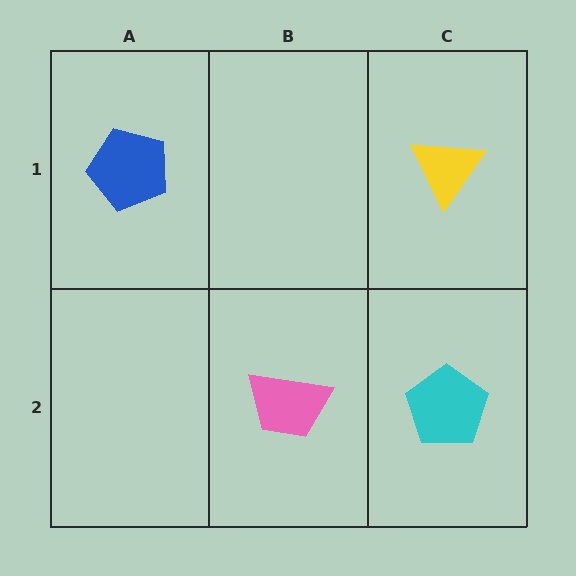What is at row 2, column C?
A cyan pentagon.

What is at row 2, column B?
A pink trapezoid.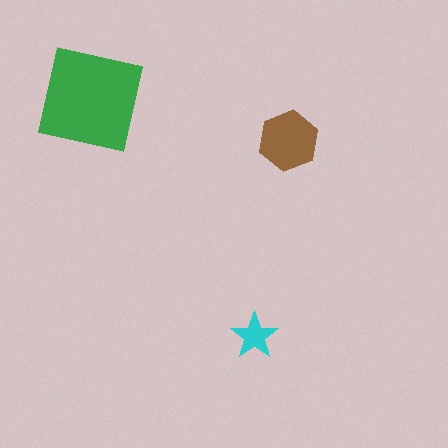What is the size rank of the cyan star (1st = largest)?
3rd.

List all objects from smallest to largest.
The cyan star, the brown hexagon, the green square.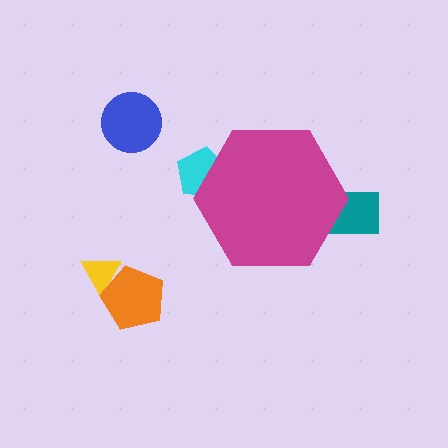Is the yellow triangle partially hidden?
No, the yellow triangle is fully visible.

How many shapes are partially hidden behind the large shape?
2 shapes are partially hidden.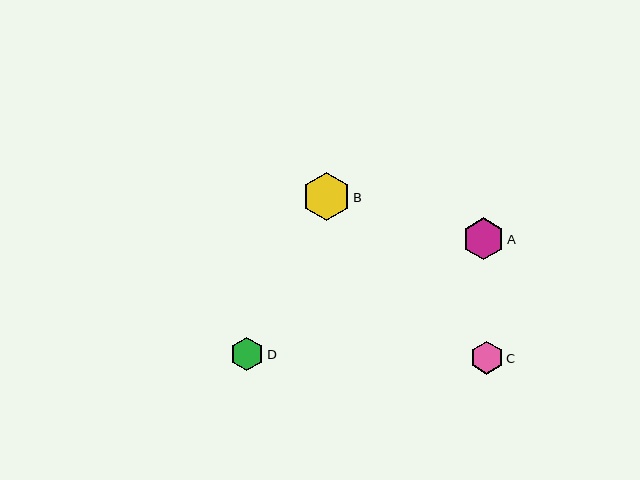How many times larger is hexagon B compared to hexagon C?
Hexagon B is approximately 1.5 times the size of hexagon C.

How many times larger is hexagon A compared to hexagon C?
Hexagon A is approximately 1.3 times the size of hexagon C.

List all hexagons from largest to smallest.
From largest to smallest: B, A, D, C.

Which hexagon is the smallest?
Hexagon C is the smallest with a size of approximately 33 pixels.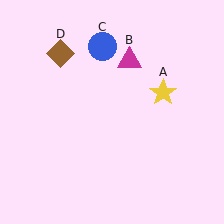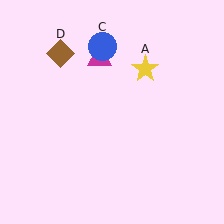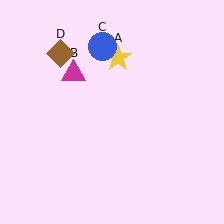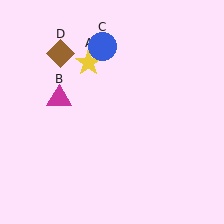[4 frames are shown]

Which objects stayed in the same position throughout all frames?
Blue circle (object C) and brown diamond (object D) remained stationary.